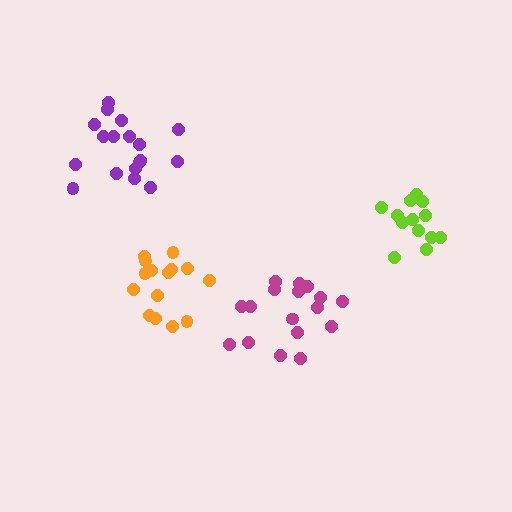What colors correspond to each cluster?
The clusters are colored: orange, purple, magenta, lime.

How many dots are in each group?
Group 1: 15 dots, Group 2: 18 dots, Group 3: 17 dots, Group 4: 13 dots (63 total).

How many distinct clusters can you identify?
There are 4 distinct clusters.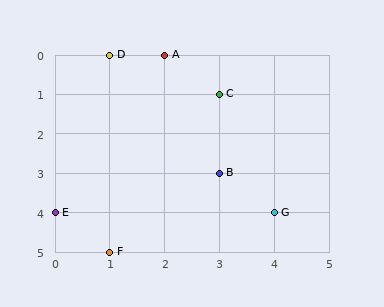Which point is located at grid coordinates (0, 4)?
Point E is at (0, 4).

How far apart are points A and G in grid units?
Points A and G are 2 columns and 4 rows apart (about 4.5 grid units diagonally).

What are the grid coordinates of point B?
Point B is at grid coordinates (3, 3).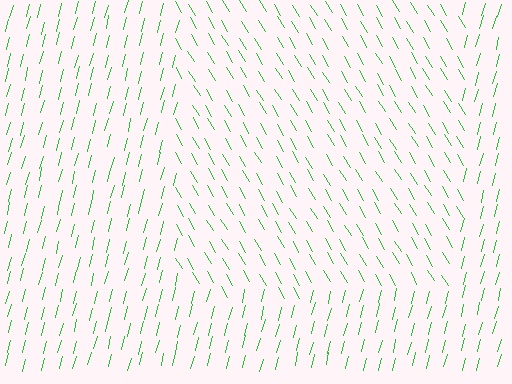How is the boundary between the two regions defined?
The boundary is defined purely by a change in line orientation (approximately 45 degrees difference). All lines are the same color and thickness.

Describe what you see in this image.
The image is filled with small green line segments. A rectangle region in the image has lines oriented differently from the surrounding lines, creating a visible texture boundary.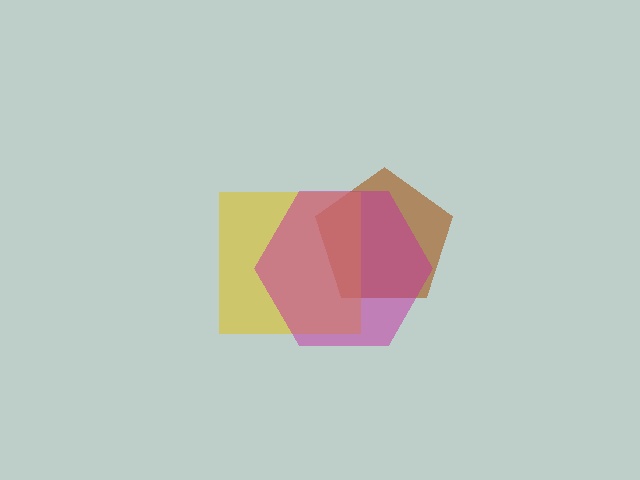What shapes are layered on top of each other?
The layered shapes are: a brown pentagon, a yellow square, a magenta hexagon.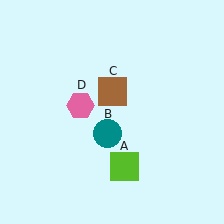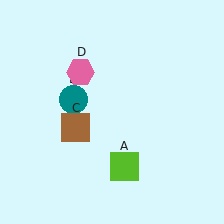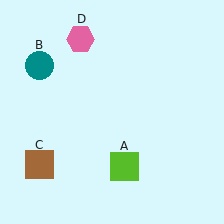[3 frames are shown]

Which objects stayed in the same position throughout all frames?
Lime square (object A) remained stationary.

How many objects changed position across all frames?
3 objects changed position: teal circle (object B), brown square (object C), pink hexagon (object D).